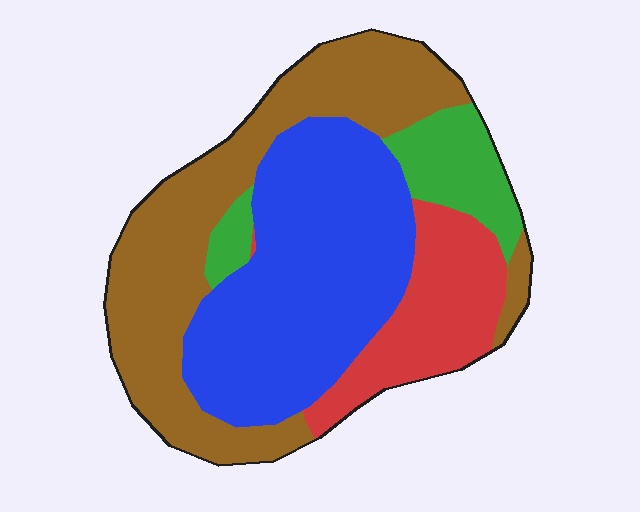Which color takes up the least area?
Green, at roughly 10%.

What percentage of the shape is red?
Red covers 16% of the shape.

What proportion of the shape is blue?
Blue covers about 35% of the shape.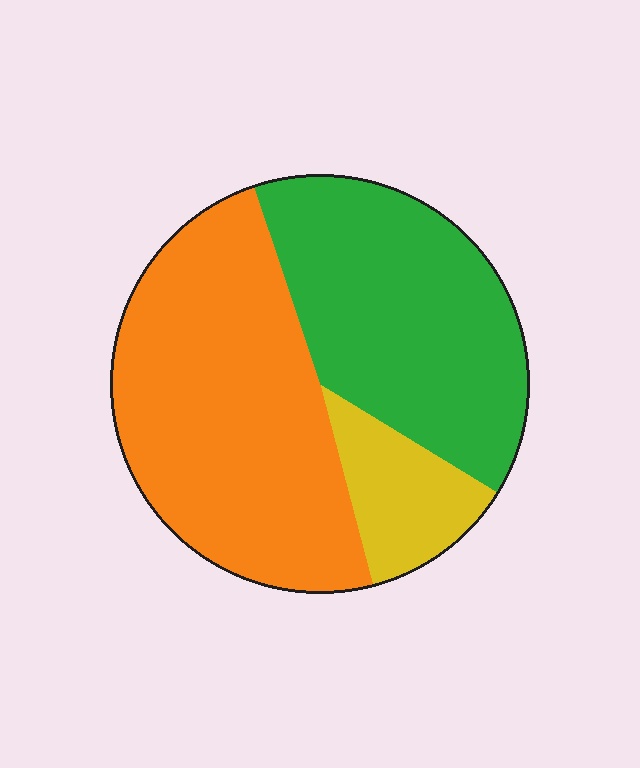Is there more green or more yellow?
Green.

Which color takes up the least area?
Yellow, at roughly 10%.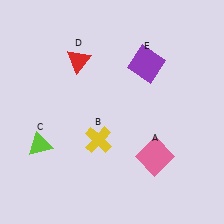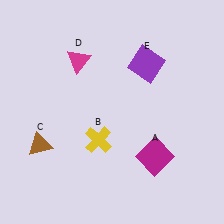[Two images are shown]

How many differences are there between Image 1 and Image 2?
There are 3 differences between the two images.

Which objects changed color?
A changed from pink to magenta. C changed from lime to brown. D changed from red to magenta.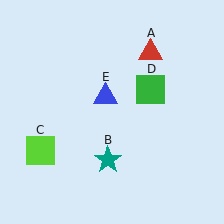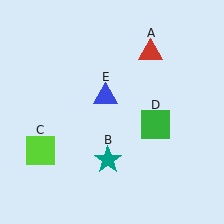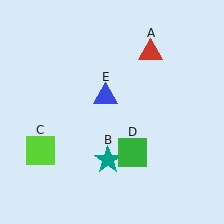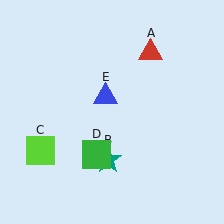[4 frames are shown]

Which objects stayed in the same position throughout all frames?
Red triangle (object A) and teal star (object B) and lime square (object C) and blue triangle (object E) remained stationary.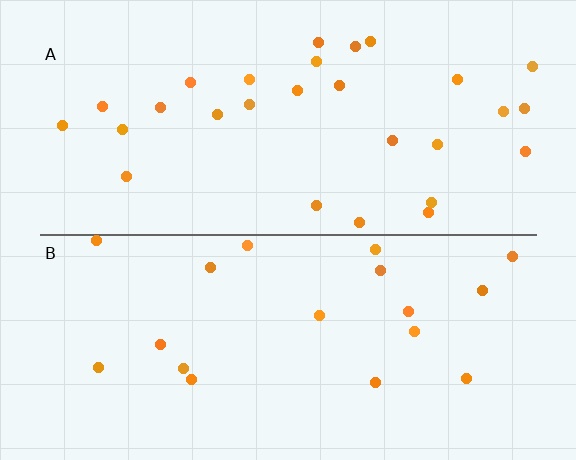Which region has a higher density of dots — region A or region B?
A (the top).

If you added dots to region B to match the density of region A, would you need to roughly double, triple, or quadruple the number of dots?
Approximately double.